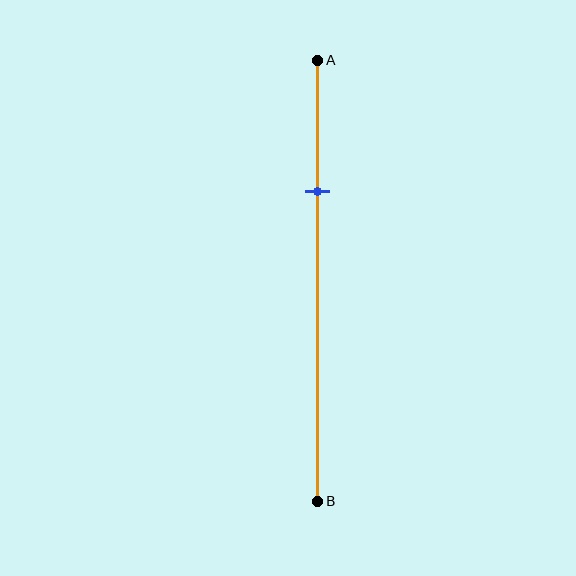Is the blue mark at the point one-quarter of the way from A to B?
No, the mark is at about 30% from A, not at the 25% one-quarter point.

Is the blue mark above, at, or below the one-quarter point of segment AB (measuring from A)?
The blue mark is below the one-quarter point of segment AB.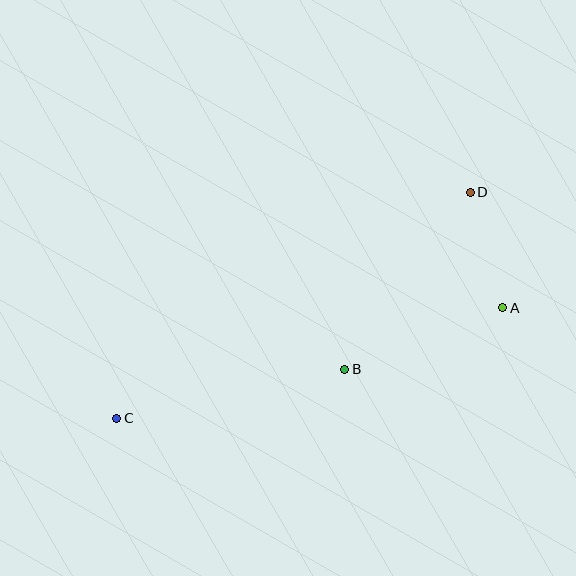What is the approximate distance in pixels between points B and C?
The distance between B and C is approximately 233 pixels.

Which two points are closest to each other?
Points A and D are closest to each other.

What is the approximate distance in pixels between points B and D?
The distance between B and D is approximately 217 pixels.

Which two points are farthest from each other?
Points C and D are farthest from each other.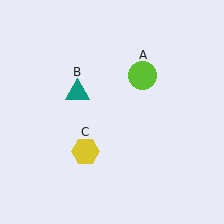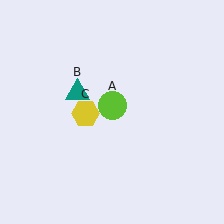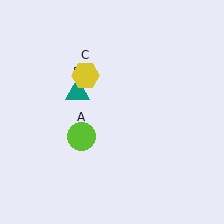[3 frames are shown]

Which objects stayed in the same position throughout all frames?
Teal triangle (object B) remained stationary.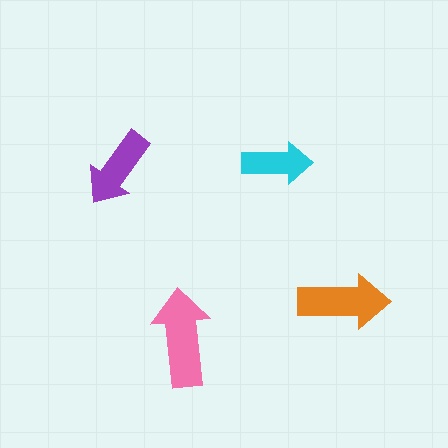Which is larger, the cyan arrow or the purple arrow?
The purple one.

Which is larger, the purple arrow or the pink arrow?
The pink one.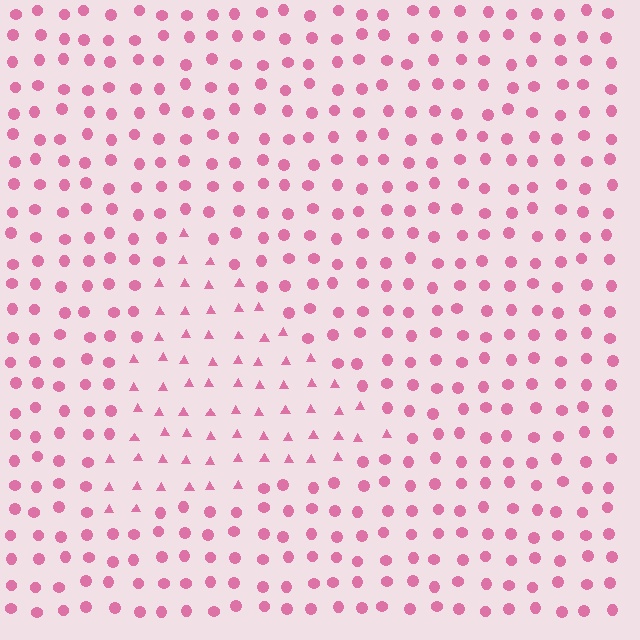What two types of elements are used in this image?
The image uses triangles inside the triangle region and circles outside it.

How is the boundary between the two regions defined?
The boundary is defined by a change in element shape: triangles inside vs. circles outside. All elements share the same color and spacing.